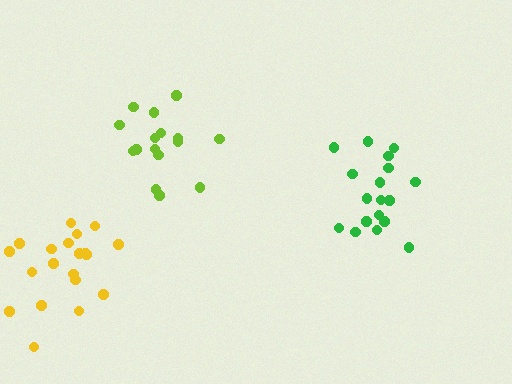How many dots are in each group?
Group 1: 18 dots, Group 2: 16 dots, Group 3: 20 dots (54 total).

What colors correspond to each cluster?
The clusters are colored: green, lime, yellow.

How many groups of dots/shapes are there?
There are 3 groups.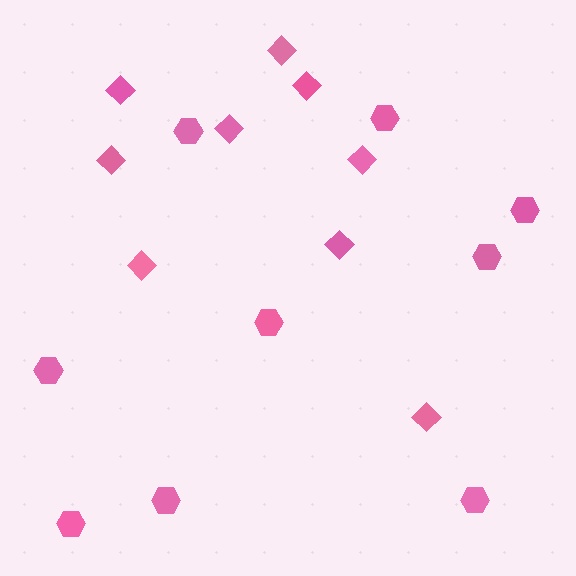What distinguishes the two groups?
There are 2 groups: one group of hexagons (9) and one group of diamonds (9).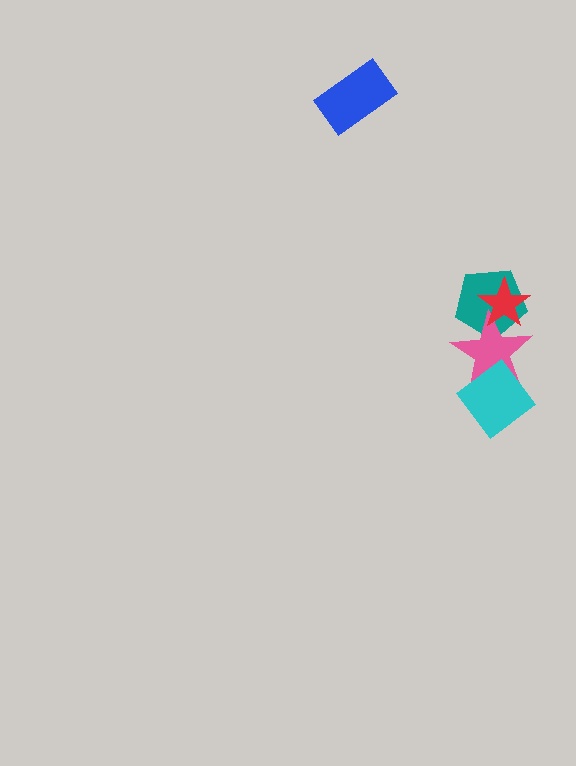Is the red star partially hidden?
No, no other shape covers it.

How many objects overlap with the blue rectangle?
0 objects overlap with the blue rectangle.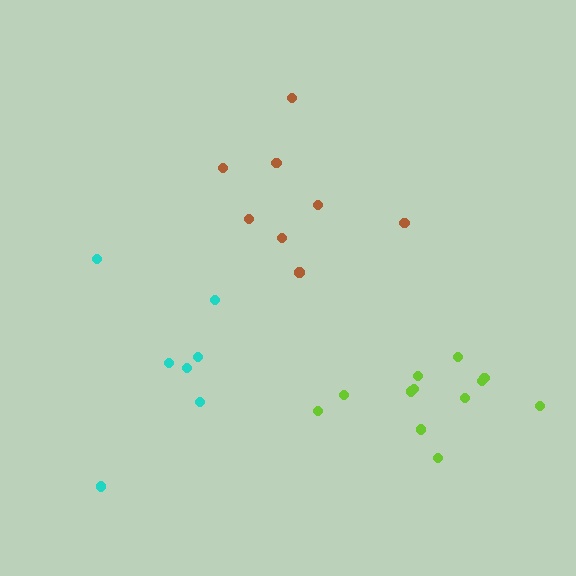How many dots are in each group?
Group 1: 8 dots, Group 2: 7 dots, Group 3: 12 dots (27 total).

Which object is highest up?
The brown cluster is topmost.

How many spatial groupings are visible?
There are 3 spatial groupings.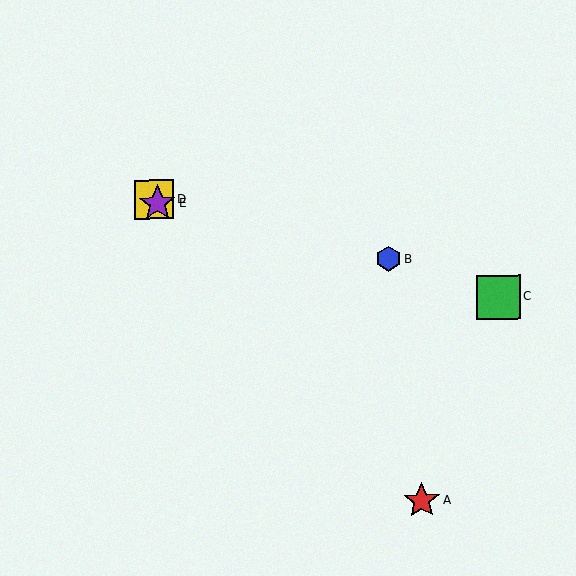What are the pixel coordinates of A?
Object A is at (422, 500).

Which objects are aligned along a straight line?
Objects A, D, E are aligned along a straight line.